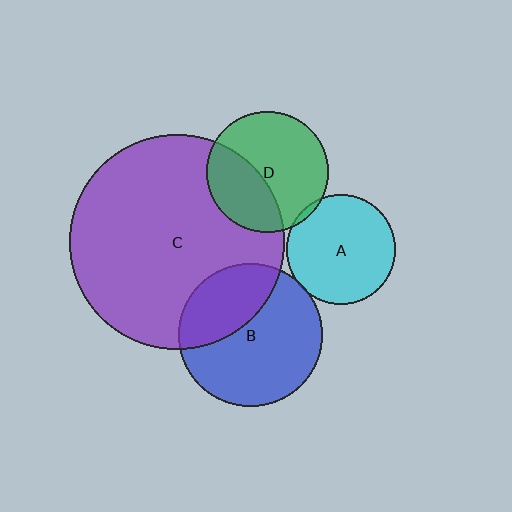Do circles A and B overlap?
Yes.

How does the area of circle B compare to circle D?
Approximately 1.4 times.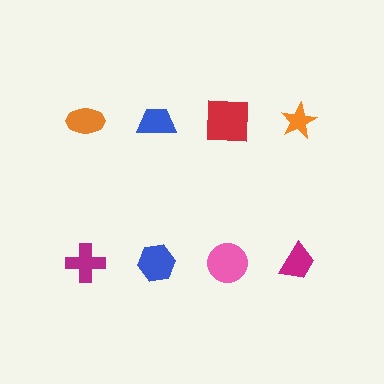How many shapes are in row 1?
4 shapes.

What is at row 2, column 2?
A blue hexagon.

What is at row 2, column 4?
A magenta trapezoid.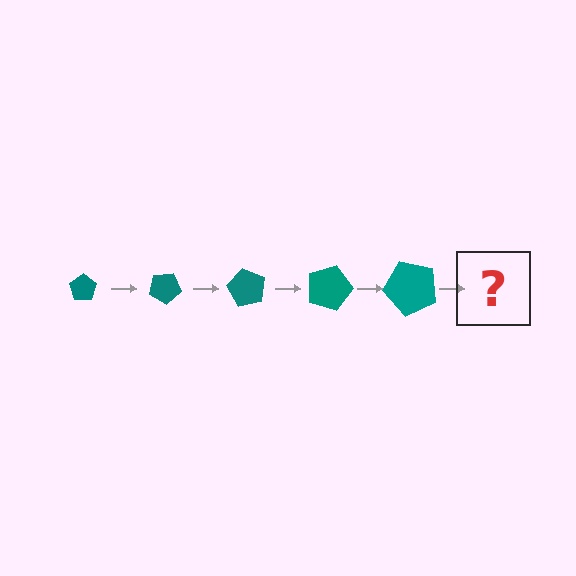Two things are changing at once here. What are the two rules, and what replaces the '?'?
The two rules are that the pentagon grows larger each step and it rotates 30 degrees each step. The '?' should be a pentagon, larger than the previous one and rotated 150 degrees from the start.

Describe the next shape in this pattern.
It should be a pentagon, larger than the previous one and rotated 150 degrees from the start.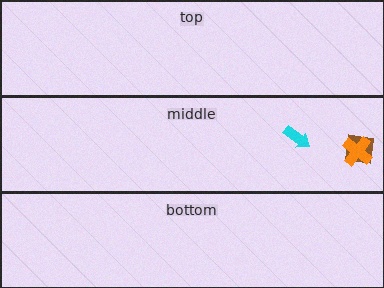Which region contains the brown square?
The middle region.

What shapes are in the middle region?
The brown square, the orange cross, the cyan arrow.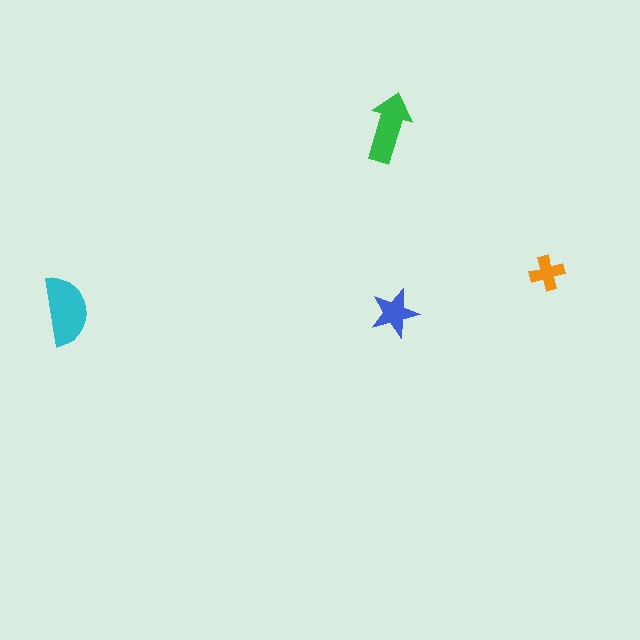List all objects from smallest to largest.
The orange cross, the blue star, the green arrow, the cyan semicircle.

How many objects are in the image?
There are 4 objects in the image.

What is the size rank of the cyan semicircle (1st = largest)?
1st.